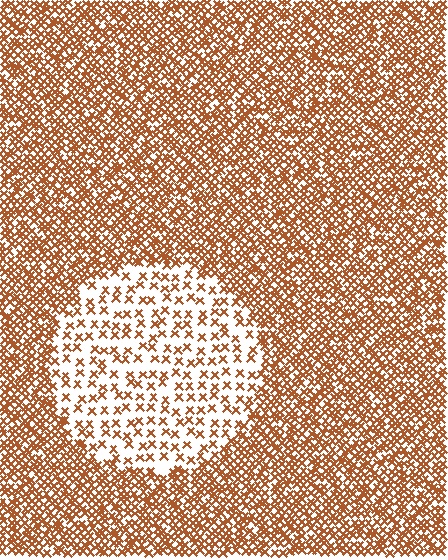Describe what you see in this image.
The image contains small brown elements arranged at two different densities. A circle-shaped region is visible where the elements are less densely packed than the surrounding area.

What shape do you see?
I see a circle.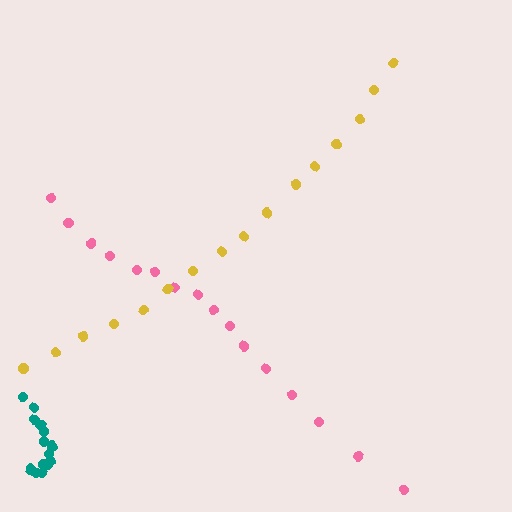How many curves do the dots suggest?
There are 3 distinct paths.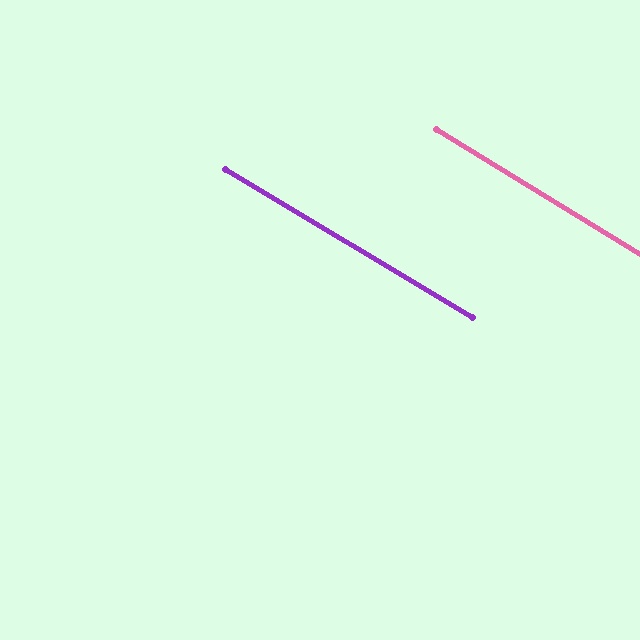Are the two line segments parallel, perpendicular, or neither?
Parallel — their directions differ by only 0.5°.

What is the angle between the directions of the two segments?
Approximately 0 degrees.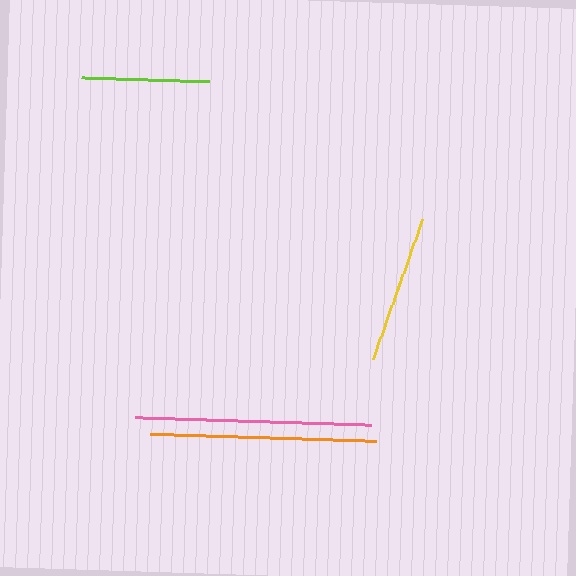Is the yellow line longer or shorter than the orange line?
The orange line is longer than the yellow line.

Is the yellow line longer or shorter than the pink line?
The pink line is longer than the yellow line.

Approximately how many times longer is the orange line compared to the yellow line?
The orange line is approximately 1.5 times the length of the yellow line.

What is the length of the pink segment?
The pink segment is approximately 236 pixels long.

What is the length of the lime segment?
The lime segment is approximately 129 pixels long.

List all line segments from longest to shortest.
From longest to shortest: pink, orange, yellow, lime.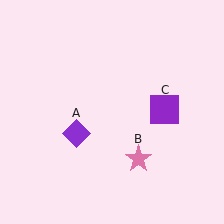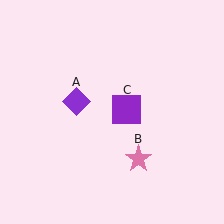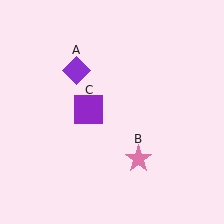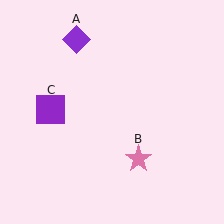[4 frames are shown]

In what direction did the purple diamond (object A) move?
The purple diamond (object A) moved up.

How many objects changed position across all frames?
2 objects changed position: purple diamond (object A), purple square (object C).